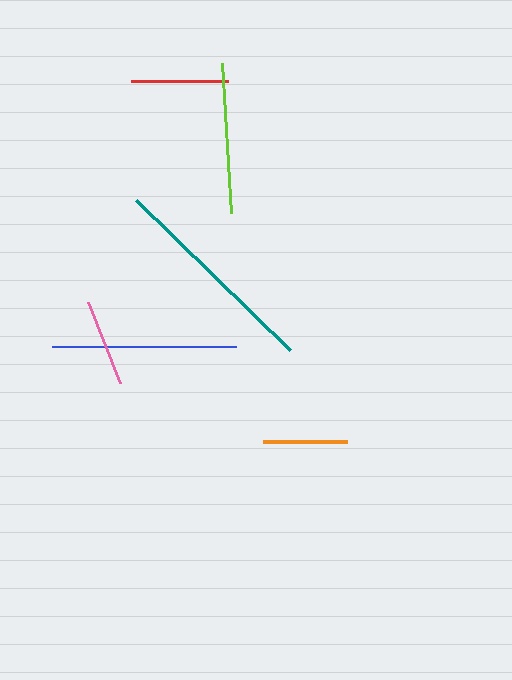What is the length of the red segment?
The red segment is approximately 97 pixels long.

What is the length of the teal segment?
The teal segment is approximately 215 pixels long.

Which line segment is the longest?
The teal line is the longest at approximately 215 pixels.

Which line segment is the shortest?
The orange line is the shortest at approximately 84 pixels.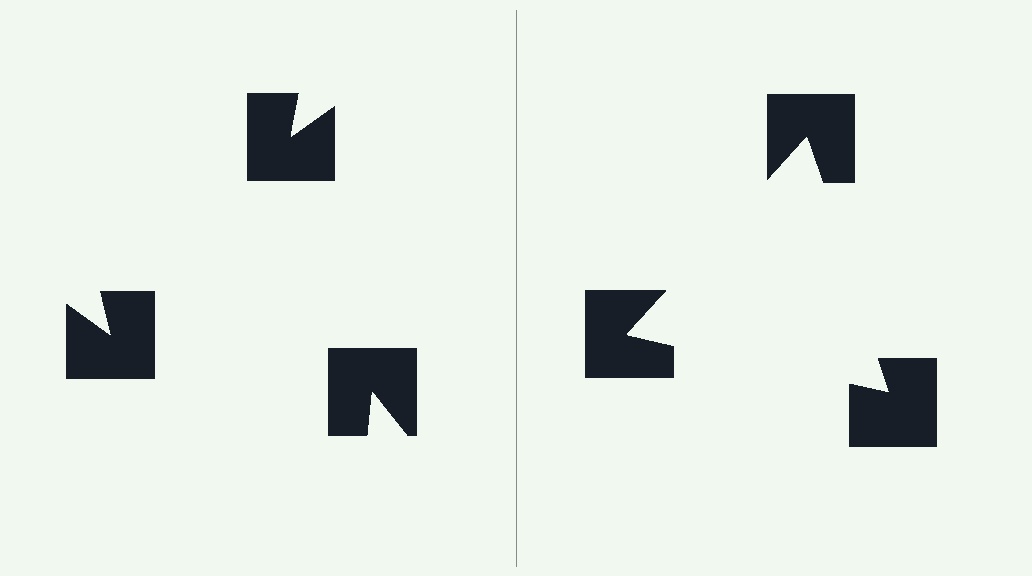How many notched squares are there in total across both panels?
6 — 3 on each side.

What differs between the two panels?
The notched squares are positioned identically on both sides; only the wedge orientations differ. On the right they align to a triangle; on the left they are misaligned.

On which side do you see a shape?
An illusory triangle appears on the right side. On the left side the wedge cuts are rotated, so no coherent shape forms.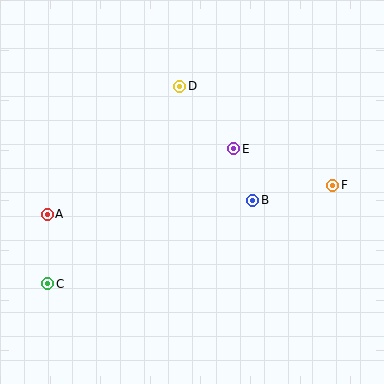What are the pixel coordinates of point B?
Point B is at (253, 200).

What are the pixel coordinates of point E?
Point E is at (234, 149).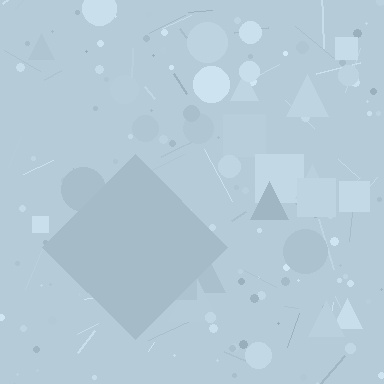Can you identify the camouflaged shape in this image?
The camouflaged shape is a diamond.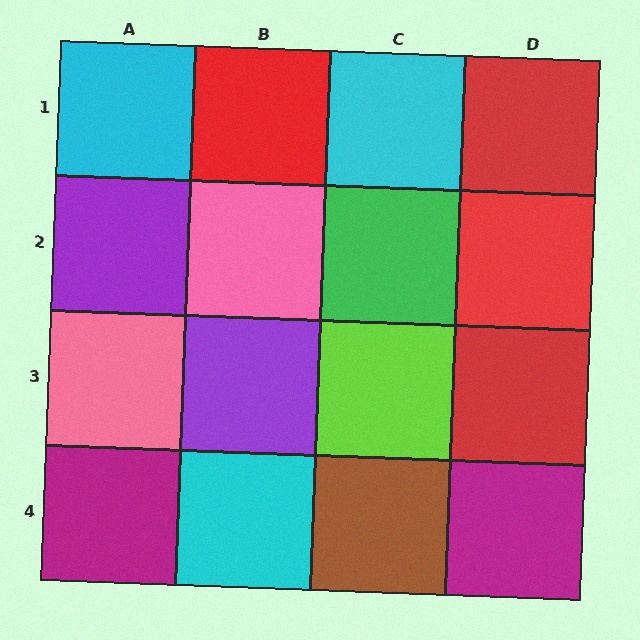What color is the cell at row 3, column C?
Lime.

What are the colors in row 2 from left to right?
Purple, pink, green, red.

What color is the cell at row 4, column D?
Magenta.